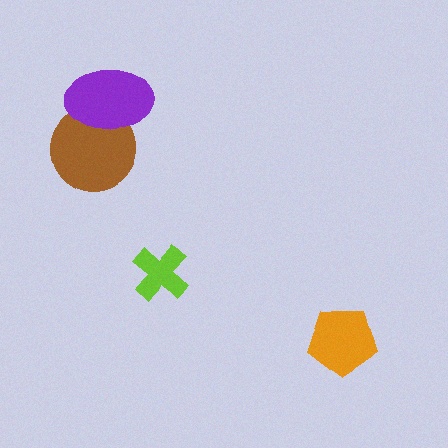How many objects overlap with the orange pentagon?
0 objects overlap with the orange pentagon.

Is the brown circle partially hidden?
Yes, it is partially covered by another shape.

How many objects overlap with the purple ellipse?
1 object overlaps with the purple ellipse.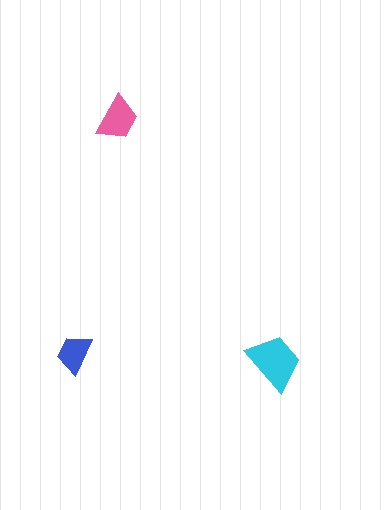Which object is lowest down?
The cyan trapezoid is bottommost.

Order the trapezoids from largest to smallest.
the cyan one, the pink one, the blue one.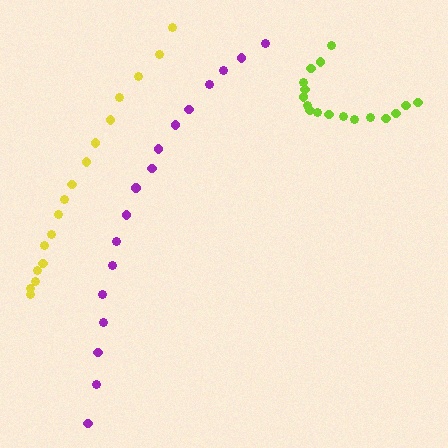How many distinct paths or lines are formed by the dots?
There are 3 distinct paths.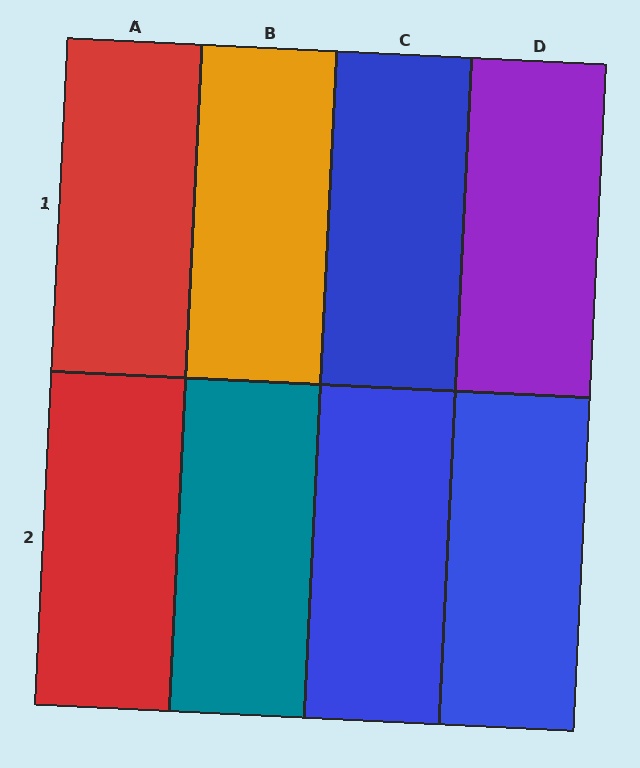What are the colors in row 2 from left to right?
Red, teal, blue, blue.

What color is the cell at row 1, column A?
Red.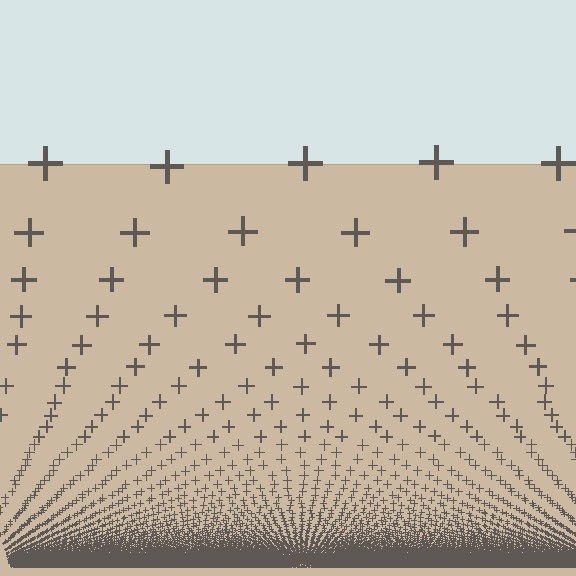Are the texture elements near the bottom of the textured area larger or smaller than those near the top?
Smaller. The gradient is inverted — elements near the bottom are smaller and denser.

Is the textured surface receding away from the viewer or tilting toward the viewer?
The surface appears to tilt toward the viewer. Texture elements get larger and sparser toward the top.